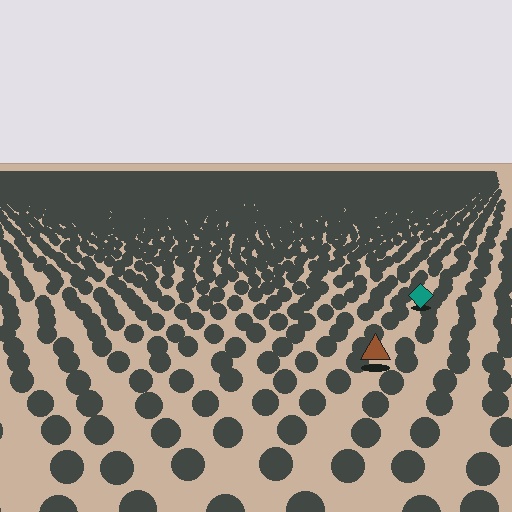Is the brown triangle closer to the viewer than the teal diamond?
Yes. The brown triangle is closer — you can tell from the texture gradient: the ground texture is coarser near it.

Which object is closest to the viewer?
The brown triangle is closest. The texture marks near it are larger and more spread out.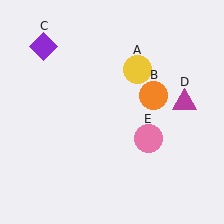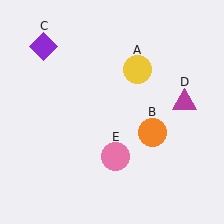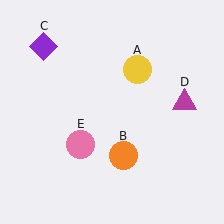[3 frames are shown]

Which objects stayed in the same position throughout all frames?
Yellow circle (object A) and purple diamond (object C) and magenta triangle (object D) remained stationary.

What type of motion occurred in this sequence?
The orange circle (object B), pink circle (object E) rotated clockwise around the center of the scene.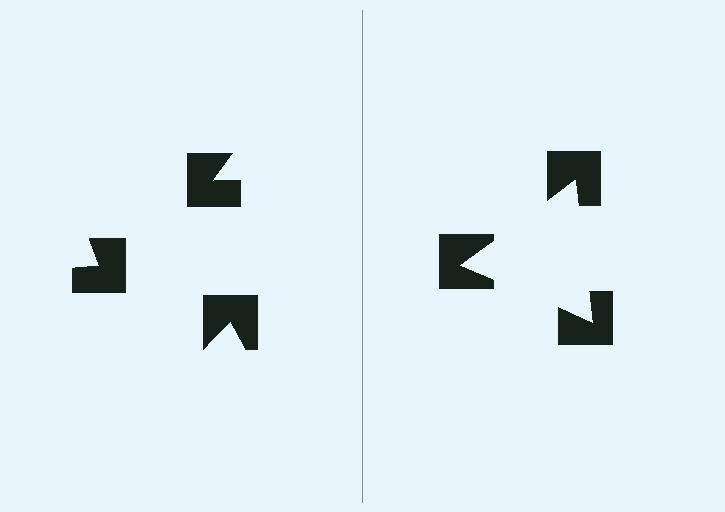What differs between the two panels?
The notched squares are positioned identically on both sides; only the wedge orientations differ. On the right they align to a triangle; on the left they are misaligned.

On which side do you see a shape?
An illusory triangle appears on the right side. On the left side the wedge cuts are rotated, so no coherent shape forms.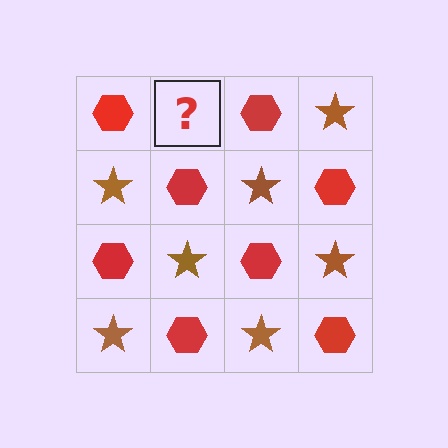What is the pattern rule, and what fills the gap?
The rule is that it alternates red hexagon and brown star in a checkerboard pattern. The gap should be filled with a brown star.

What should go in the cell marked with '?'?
The missing cell should contain a brown star.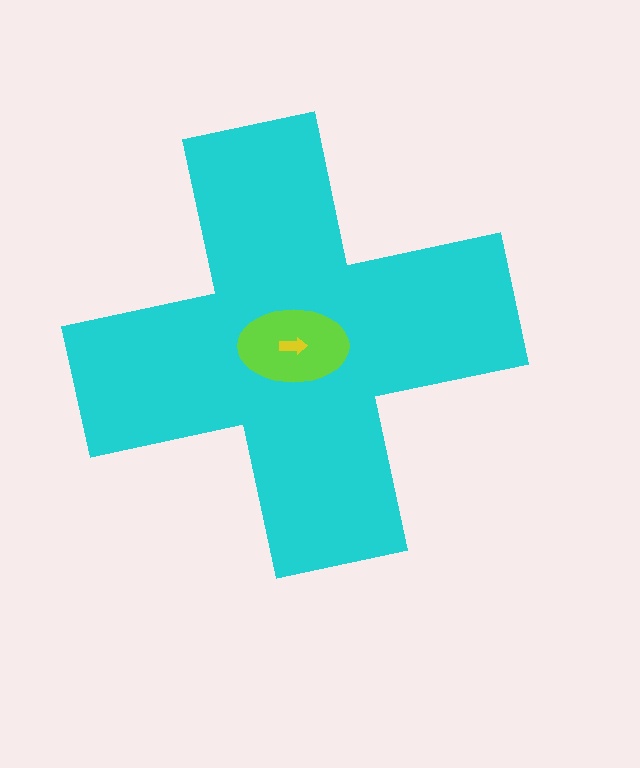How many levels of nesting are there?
3.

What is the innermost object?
The yellow arrow.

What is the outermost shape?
The cyan cross.